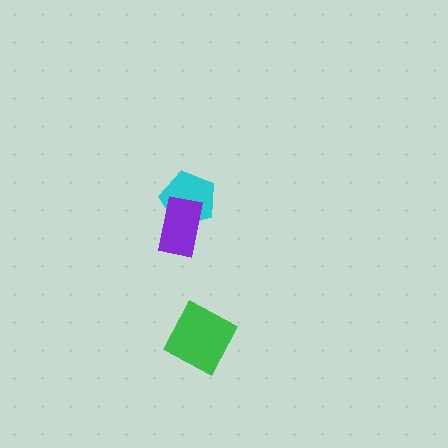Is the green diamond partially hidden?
No, no other shape covers it.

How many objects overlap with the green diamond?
0 objects overlap with the green diamond.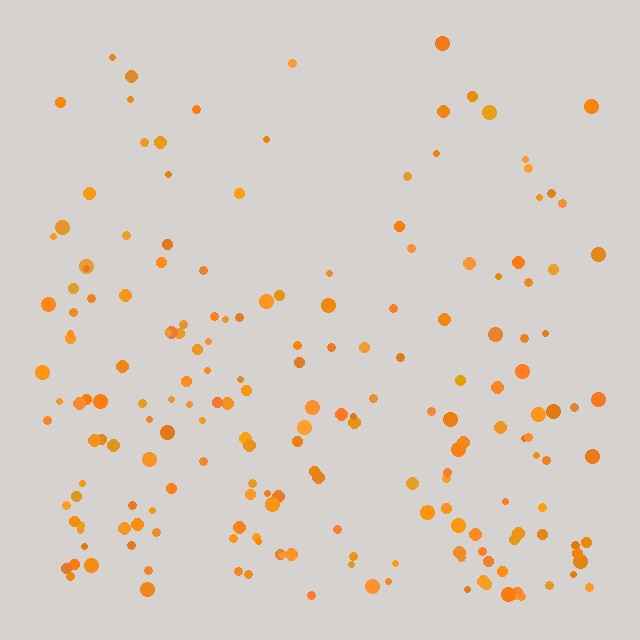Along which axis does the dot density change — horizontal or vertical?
Vertical.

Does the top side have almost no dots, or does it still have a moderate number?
Still a moderate number, just noticeably fewer than the bottom.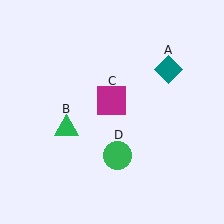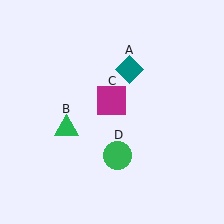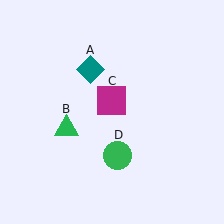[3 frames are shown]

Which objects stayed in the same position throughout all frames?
Green triangle (object B) and magenta square (object C) and green circle (object D) remained stationary.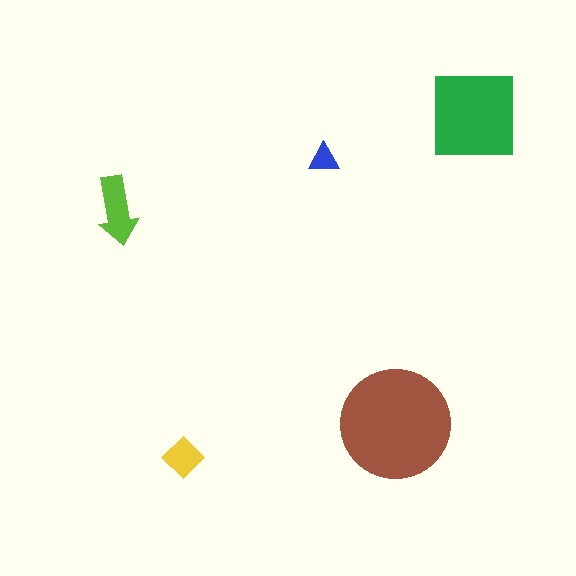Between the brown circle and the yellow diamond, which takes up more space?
The brown circle.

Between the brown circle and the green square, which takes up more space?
The brown circle.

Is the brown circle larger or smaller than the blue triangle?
Larger.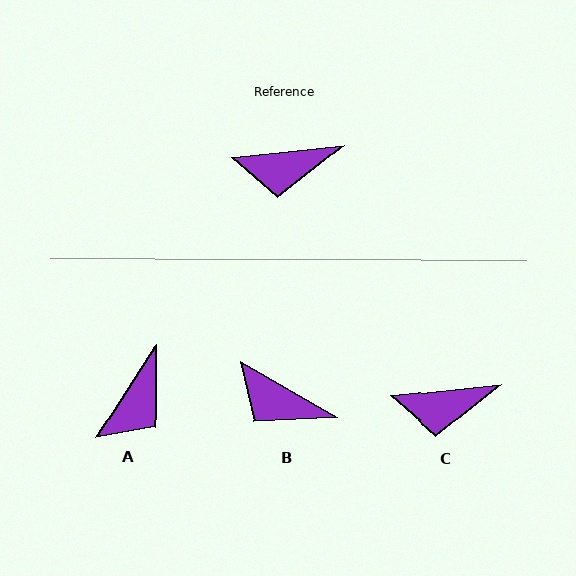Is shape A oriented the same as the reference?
No, it is off by about 51 degrees.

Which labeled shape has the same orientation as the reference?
C.